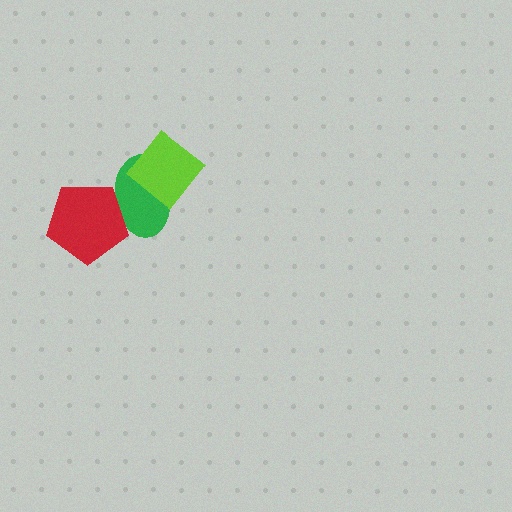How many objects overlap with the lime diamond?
1 object overlaps with the lime diamond.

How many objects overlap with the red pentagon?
1 object overlaps with the red pentagon.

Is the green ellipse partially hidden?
Yes, it is partially covered by another shape.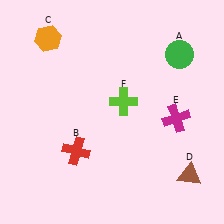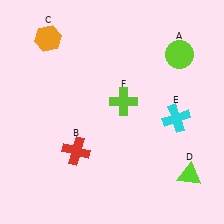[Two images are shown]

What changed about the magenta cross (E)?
In Image 1, E is magenta. In Image 2, it changed to cyan.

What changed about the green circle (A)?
In Image 1, A is green. In Image 2, it changed to lime.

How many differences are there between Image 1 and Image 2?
There are 3 differences between the two images.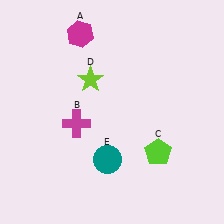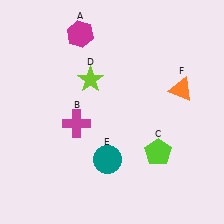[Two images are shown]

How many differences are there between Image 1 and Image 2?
There is 1 difference between the two images.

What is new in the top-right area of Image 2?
An orange triangle (F) was added in the top-right area of Image 2.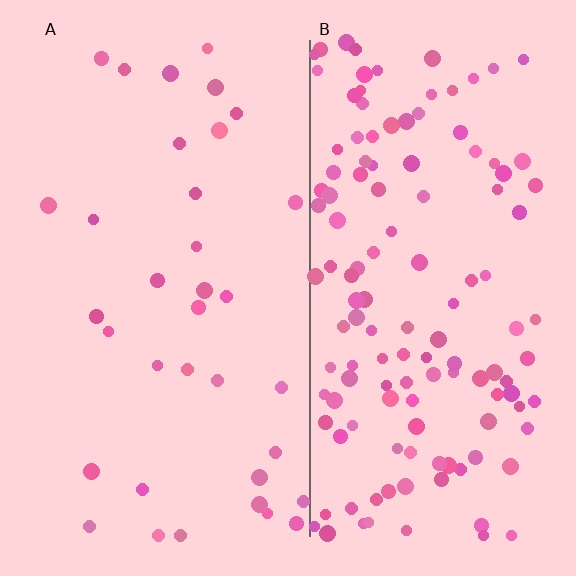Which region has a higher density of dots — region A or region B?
B (the right).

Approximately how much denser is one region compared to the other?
Approximately 3.9× — region B over region A.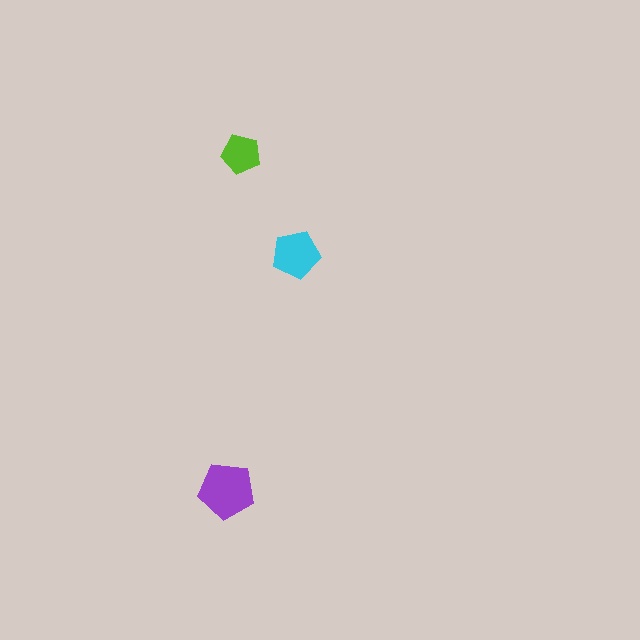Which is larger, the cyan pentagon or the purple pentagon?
The purple one.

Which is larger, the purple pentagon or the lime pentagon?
The purple one.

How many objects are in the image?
There are 3 objects in the image.